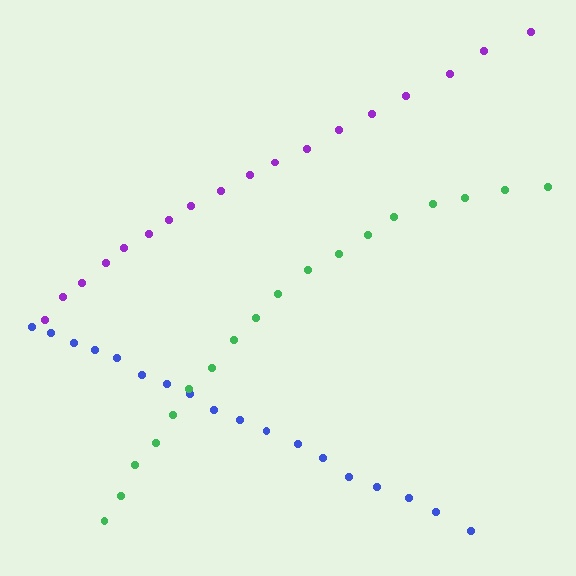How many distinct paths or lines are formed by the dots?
There are 3 distinct paths.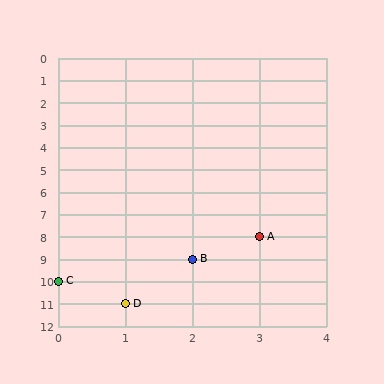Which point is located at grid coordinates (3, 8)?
Point A is at (3, 8).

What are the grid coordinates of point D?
Point D is at grid coordinates (1, 11).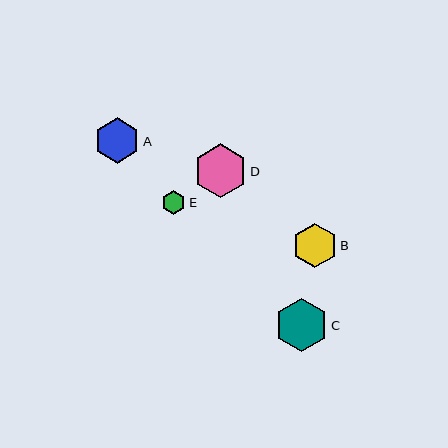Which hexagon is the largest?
Hexagon D is the largest with a size of approximately 54 pixels.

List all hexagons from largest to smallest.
From largest to smallest: D, C, A, B, E.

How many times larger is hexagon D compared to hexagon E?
Hexagon D is approximately 2.2 times the size of hexagon E.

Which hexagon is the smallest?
Hexagon E is the smallest with a size of approximately 24 pixels.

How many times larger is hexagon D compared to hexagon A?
Hexagon D is approximately 1.2 times the size of hexagon A.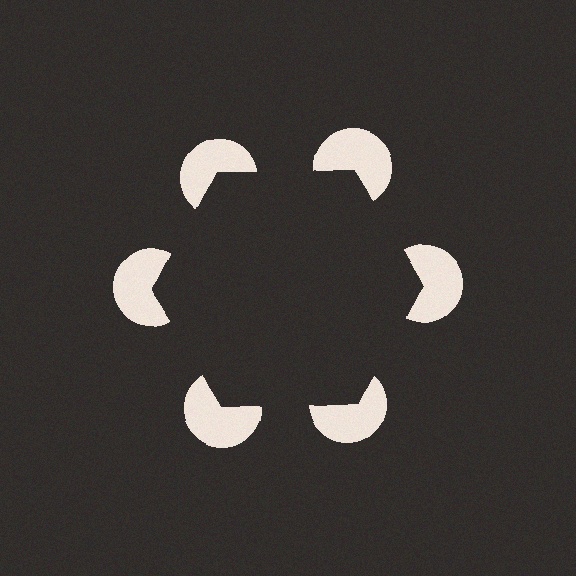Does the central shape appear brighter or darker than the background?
It typically appears slightly darker than the background, even though no actual brightness change is drawn.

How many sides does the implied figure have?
6 sides.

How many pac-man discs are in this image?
There are 6 — one at each vertex of the illusory hexagon.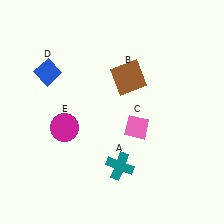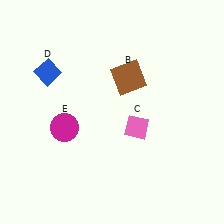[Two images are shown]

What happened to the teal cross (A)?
The teal cross (A) was removed in Image 2. It was in the bottom-right area of Image 1.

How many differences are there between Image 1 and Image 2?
There is 1 difference between the two images.